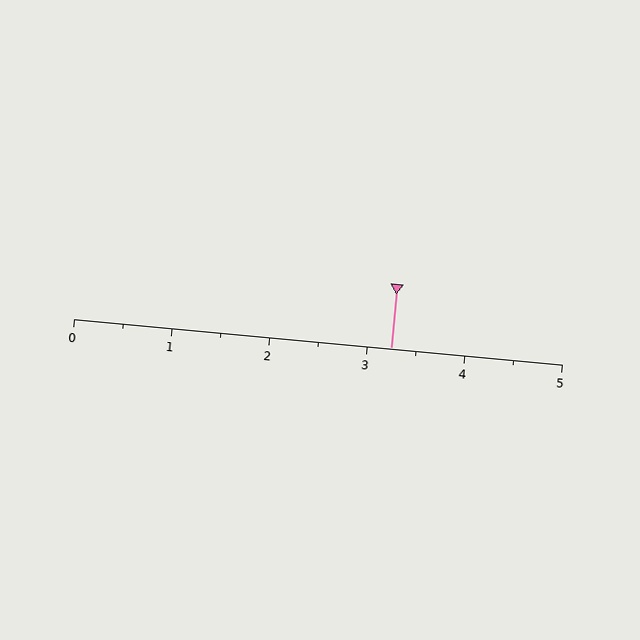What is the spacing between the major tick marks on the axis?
The major ticks are spaced 1 apart.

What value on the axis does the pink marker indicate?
The marker indicates approximately 3.2.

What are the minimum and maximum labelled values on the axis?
The axis runs from 0 to 5.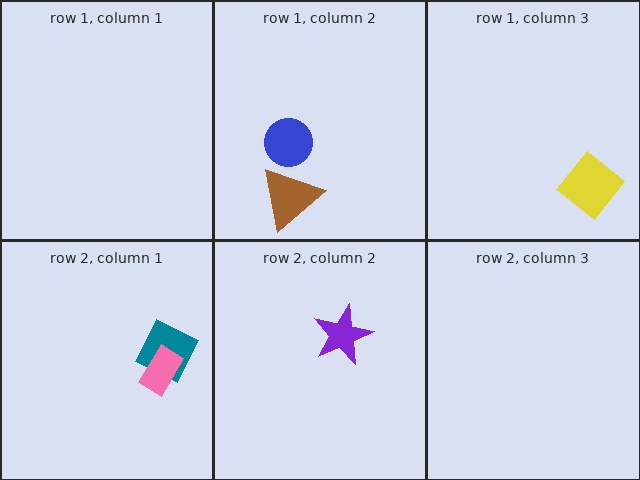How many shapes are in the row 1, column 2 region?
2.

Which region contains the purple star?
The row 2, column 2 region.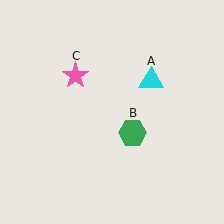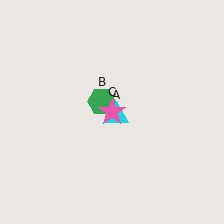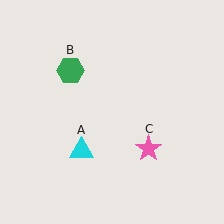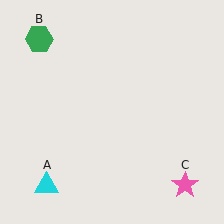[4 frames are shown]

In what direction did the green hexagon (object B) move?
The green hexagon (object B) moved up and to the left.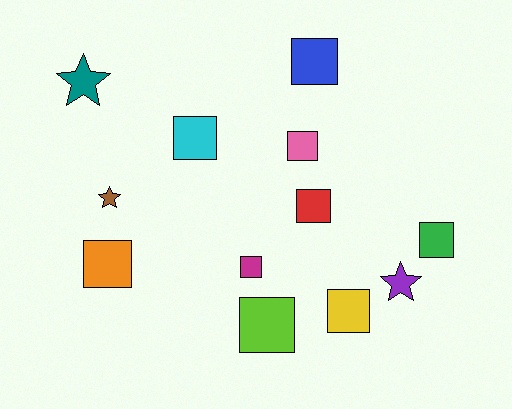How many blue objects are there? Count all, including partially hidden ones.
There is 1 blue object.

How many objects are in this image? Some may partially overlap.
There are 12 objects.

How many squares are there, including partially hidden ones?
There are 9 squares.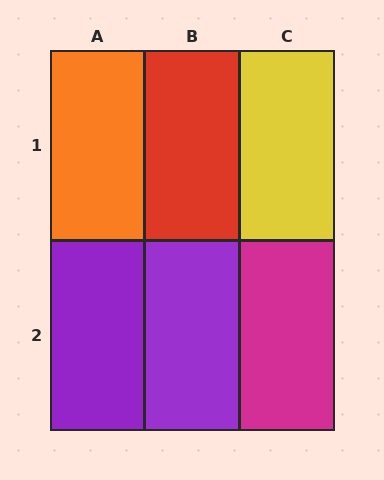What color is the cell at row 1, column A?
Orange.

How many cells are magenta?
1 cell is magenta.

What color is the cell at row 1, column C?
Yellow.